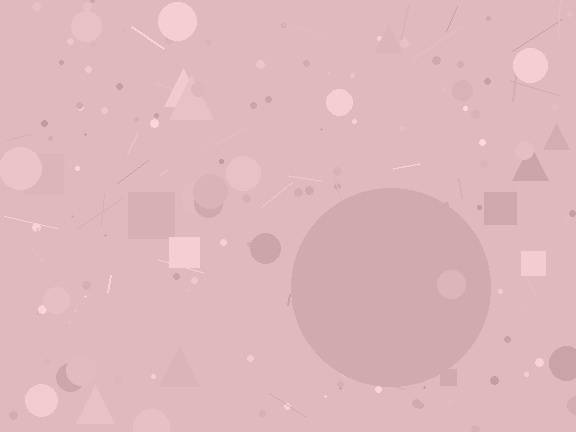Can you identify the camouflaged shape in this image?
The camouflaged shape is a circle.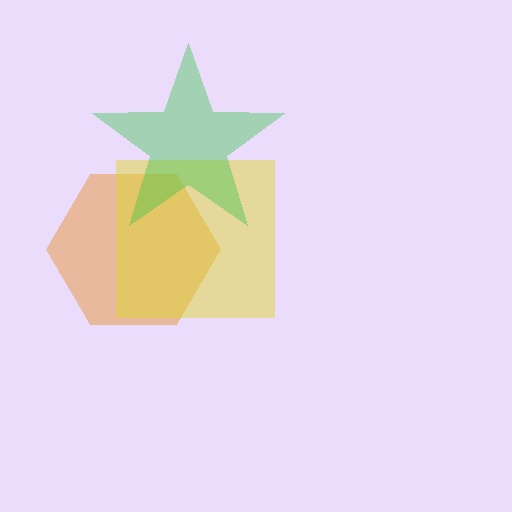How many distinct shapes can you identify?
There are 3 distinct shapes: an orange hexagon, a yellow square, a green star.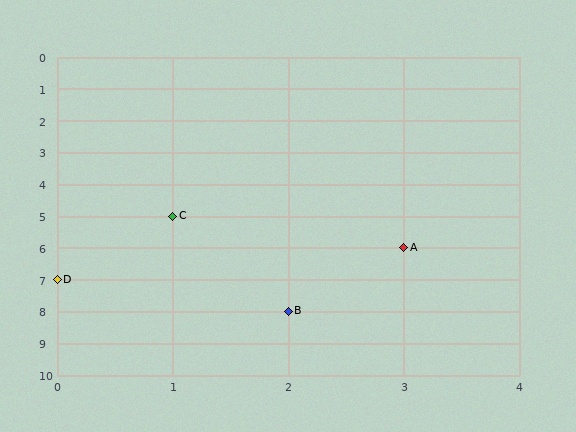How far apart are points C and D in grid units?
Points C and D are 1 column and 2 rows apart (about 2.2 grid units diagonally).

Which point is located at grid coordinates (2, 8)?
Point B is at (2, 8).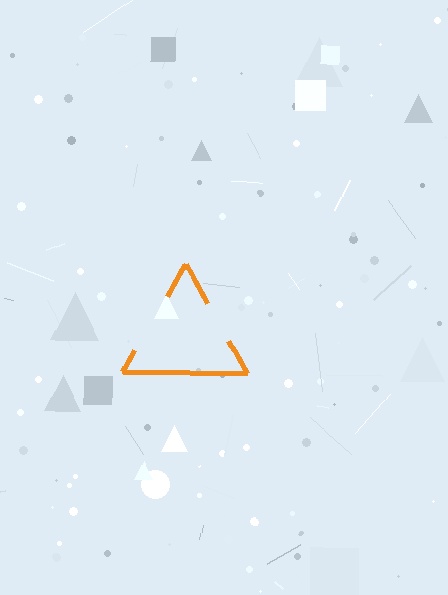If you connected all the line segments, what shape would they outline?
They would outline a triangle.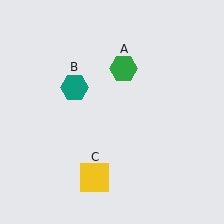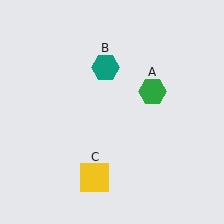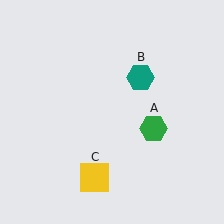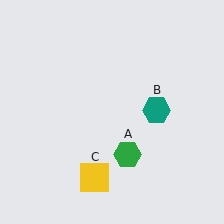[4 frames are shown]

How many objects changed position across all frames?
2 objects changed position: green hexagon (object A), teal hexagon (object B).